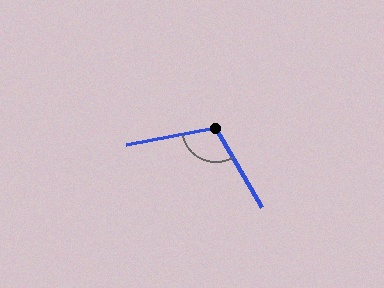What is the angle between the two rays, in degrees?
Approximately 109 degrees.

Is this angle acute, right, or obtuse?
It is obtuse.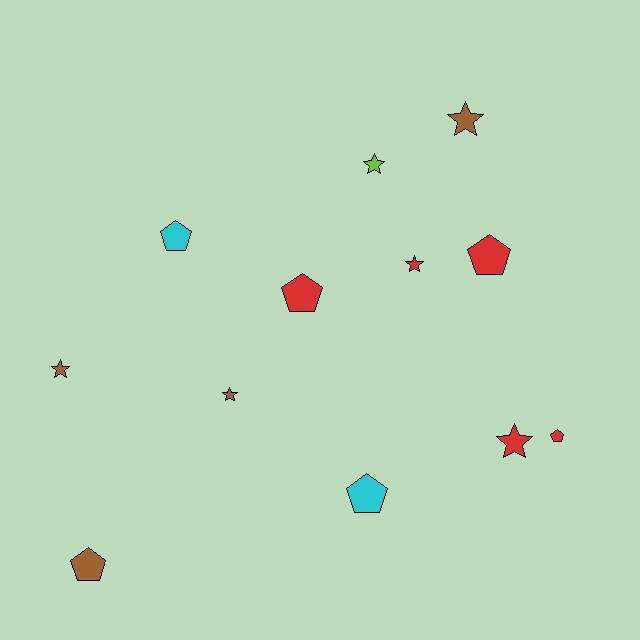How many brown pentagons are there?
There is 1 brown pentagon.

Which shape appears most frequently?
Pentagon, with 6 objects.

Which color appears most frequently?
Red, with 5 objects.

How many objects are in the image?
There are 12 objects.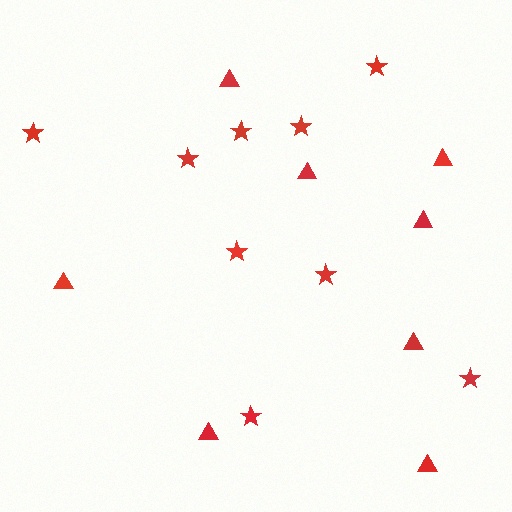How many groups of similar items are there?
There are 2 groups: one group of stars (9) and one group of triangles (8).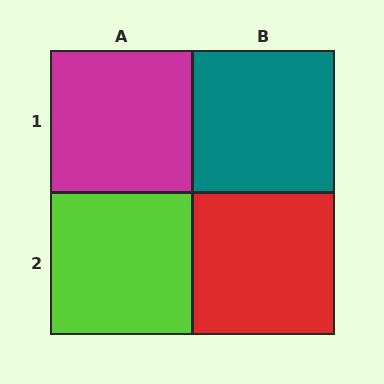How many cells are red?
1 cell is red.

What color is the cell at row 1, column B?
Teal.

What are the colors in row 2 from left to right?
Lime, red.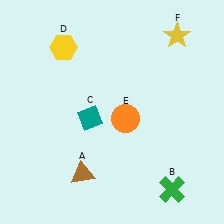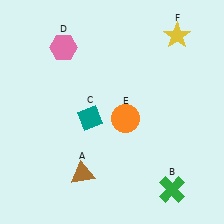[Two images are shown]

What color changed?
The hexagon (D) changed from yellow in Image 1 to pink in Image 2.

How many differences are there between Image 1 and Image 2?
There is 1 difference between the two images.